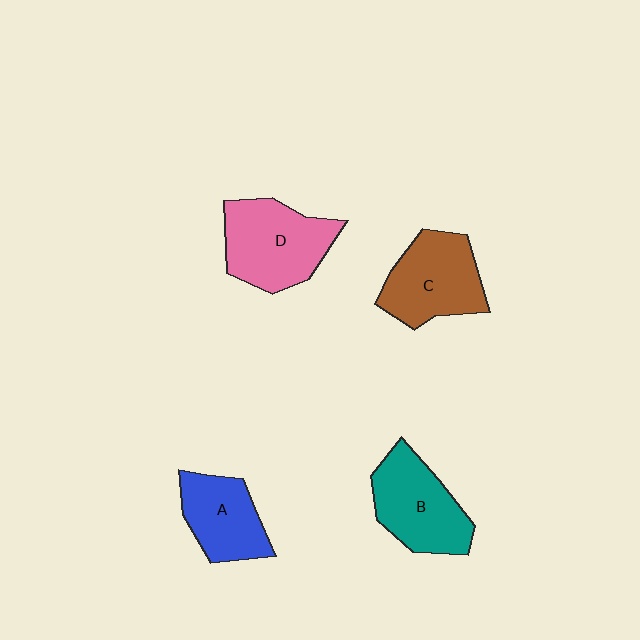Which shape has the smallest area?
Shape A (blue).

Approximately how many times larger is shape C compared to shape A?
Approximately 1.2 times.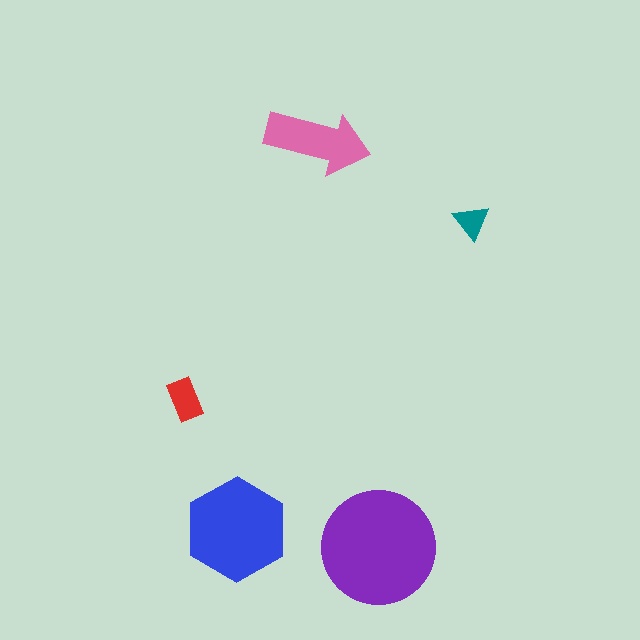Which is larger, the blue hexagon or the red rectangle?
The blue hexagon.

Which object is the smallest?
The teal triangle.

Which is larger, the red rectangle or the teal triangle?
The red rectangle.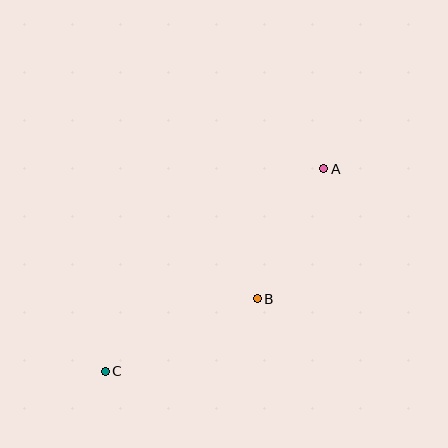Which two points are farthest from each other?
Points A and C are farthest from each other.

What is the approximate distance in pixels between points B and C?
The distance between B and C is approximately 169 pixels.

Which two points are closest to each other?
Points A and B are closest to each other.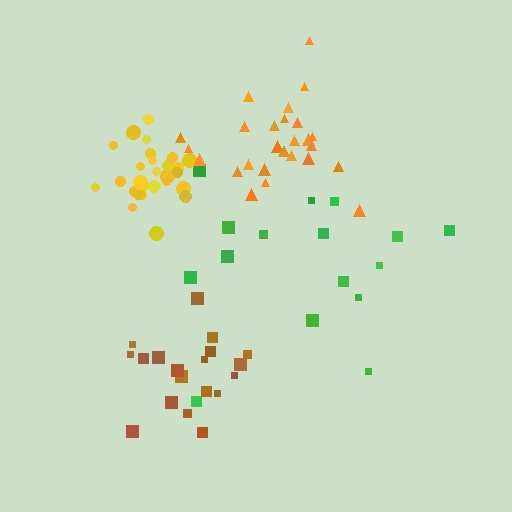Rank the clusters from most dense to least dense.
yellow, orange, brown, green.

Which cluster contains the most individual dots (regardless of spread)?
Yellow (30).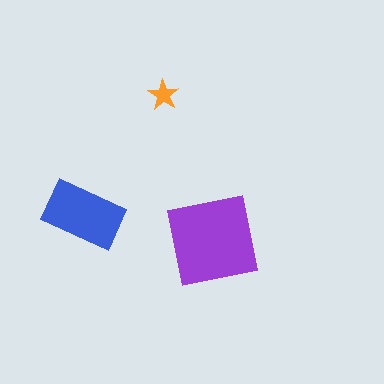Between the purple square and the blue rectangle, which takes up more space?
The purple square.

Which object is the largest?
The purple square.